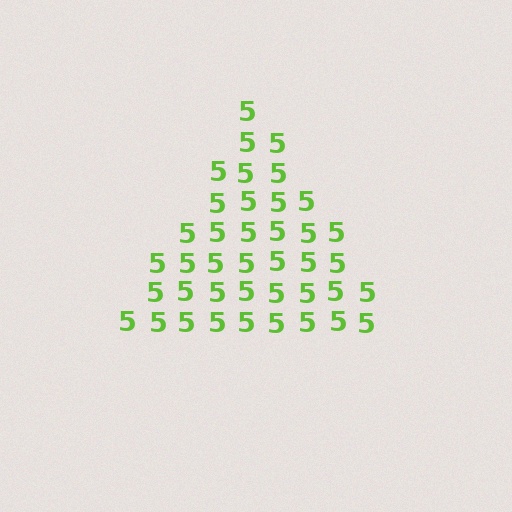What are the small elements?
The small elements are digit 5's.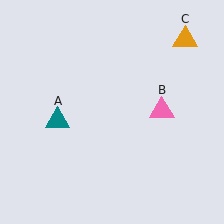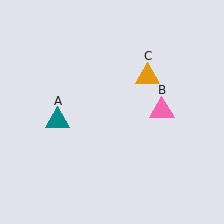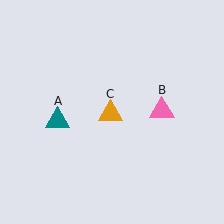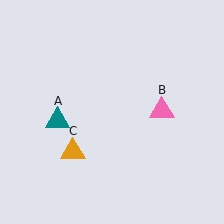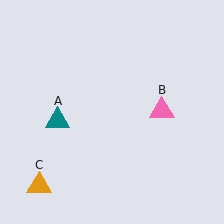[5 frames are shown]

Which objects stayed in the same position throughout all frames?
Teal triangle (object A) and pink triangle (object B) remained stationary.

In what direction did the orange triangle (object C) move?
The orange triangle (object C) moved down and to the left.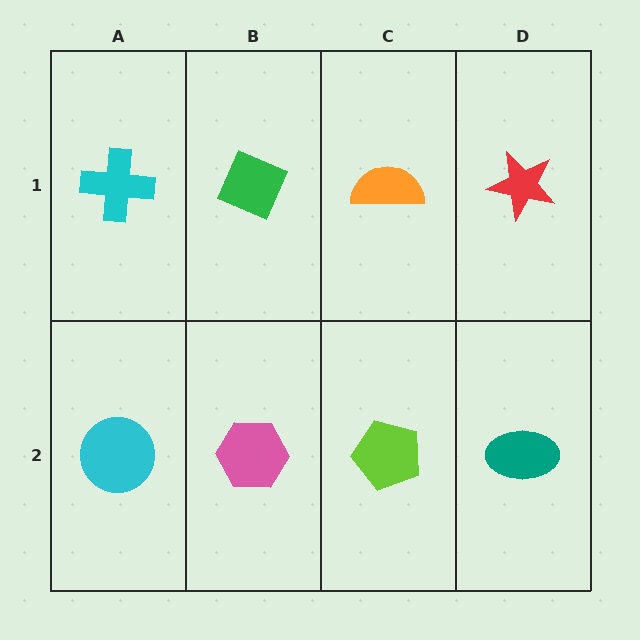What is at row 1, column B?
A green diamond.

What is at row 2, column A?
A cyan circle.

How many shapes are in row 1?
4 shapes.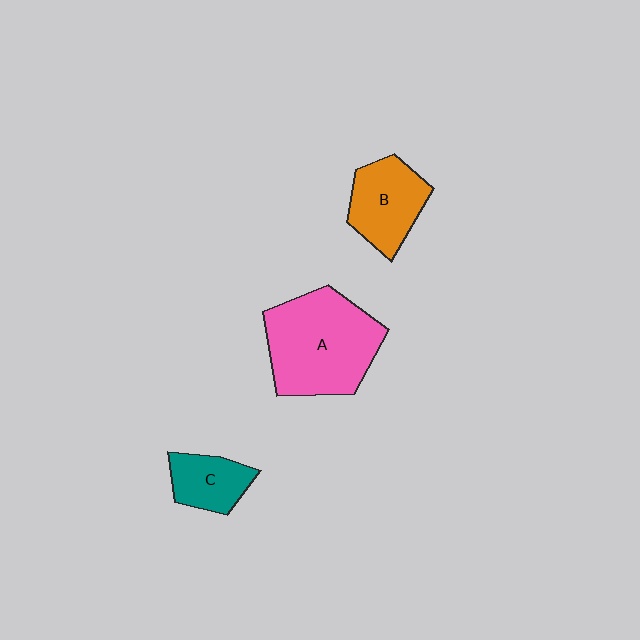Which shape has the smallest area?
Shape C (teal).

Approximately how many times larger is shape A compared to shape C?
Approximately 2.5 times.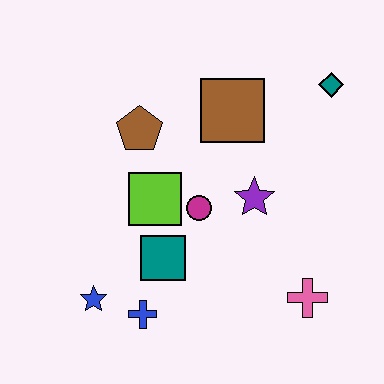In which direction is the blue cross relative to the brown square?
The blue cross is below the brown square.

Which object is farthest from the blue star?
The teal diamond is farthest from the blue star.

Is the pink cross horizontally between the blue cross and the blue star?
No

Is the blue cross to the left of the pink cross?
Yes